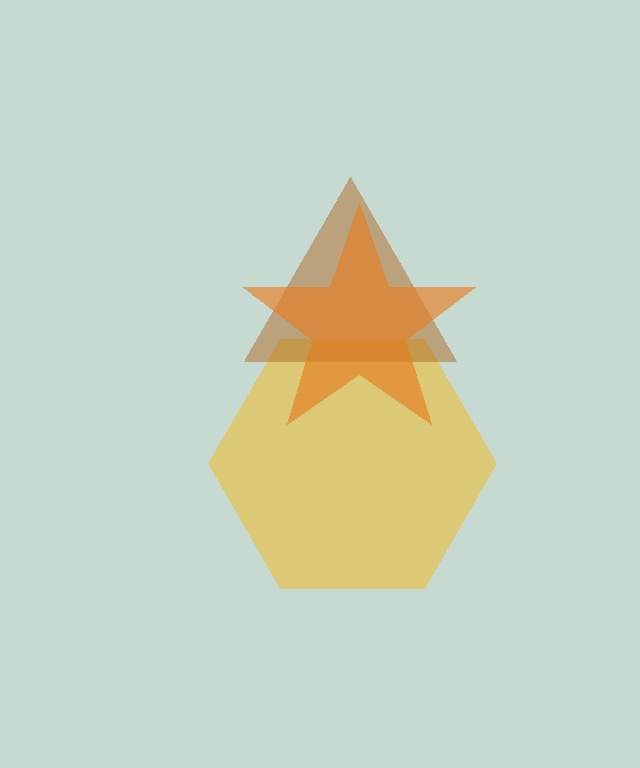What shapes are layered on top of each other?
The layered shapes are: a yellow hexagon, a brown triangle, an orange star.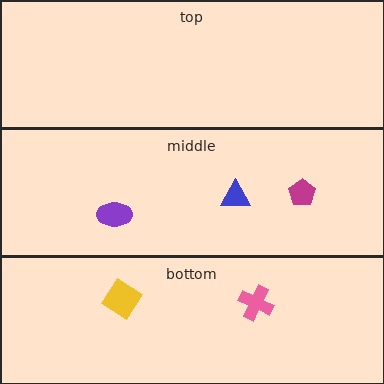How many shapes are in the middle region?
3.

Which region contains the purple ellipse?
The middle region.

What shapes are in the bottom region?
The yellow diamond, the pink cross.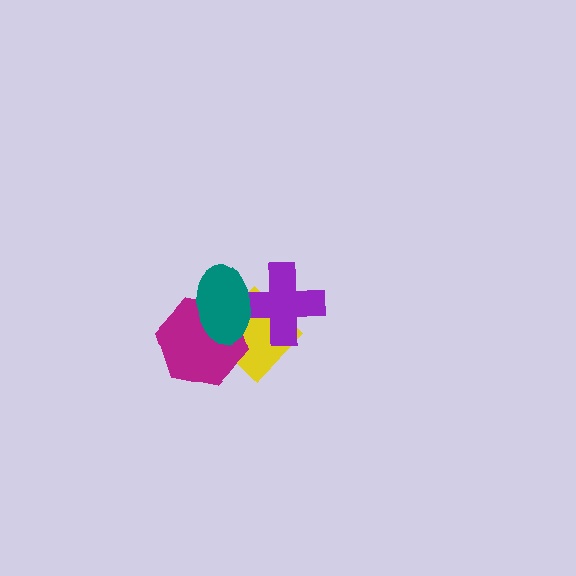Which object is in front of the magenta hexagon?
The teal ellipse is in front of the magenta hexagon.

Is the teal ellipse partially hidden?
No, no other shape covers it.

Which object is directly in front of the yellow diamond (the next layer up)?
The purple cross is directly in front of the yellow diamond.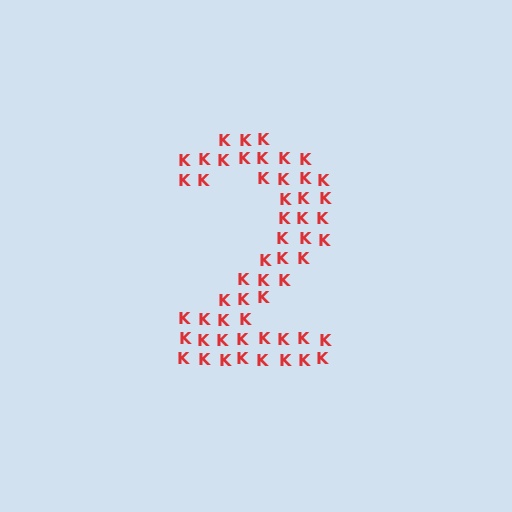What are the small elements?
The small elements are letter K's.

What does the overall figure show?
The overall figure shows the digit 2.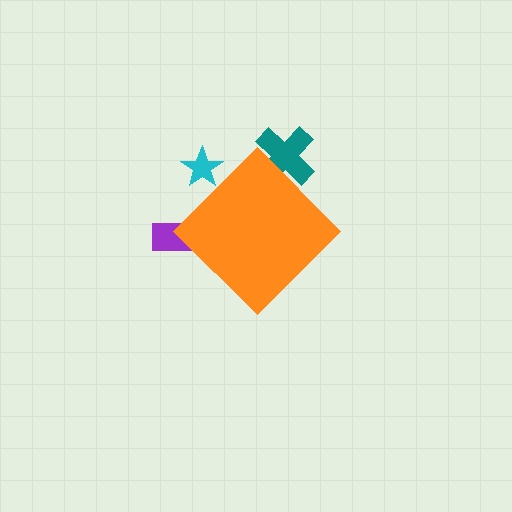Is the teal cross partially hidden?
Yes, the teal cross is partially hidden behind the orange diamond.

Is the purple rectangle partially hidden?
Yes, the purple rectangle is partially hidden behind the orange diamond.